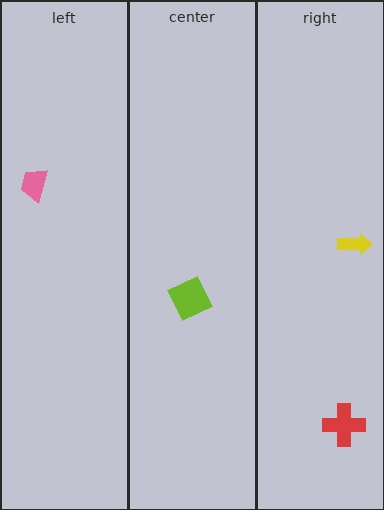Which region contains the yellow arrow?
The right region.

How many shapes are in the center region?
1.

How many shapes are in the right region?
2.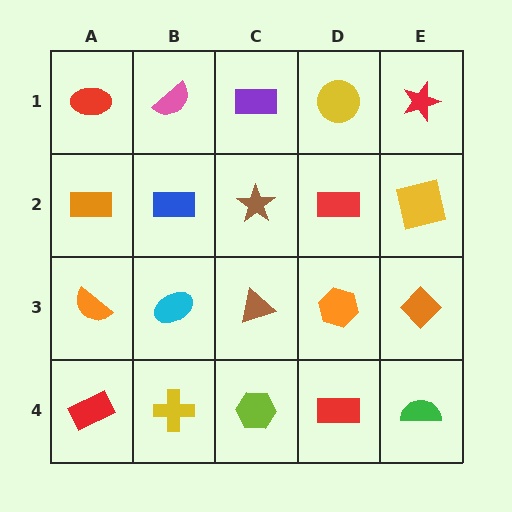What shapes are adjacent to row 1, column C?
A brown star (row 2, column C), a pink semicircle (row 1, column B), a yellow circle (row 1, column D).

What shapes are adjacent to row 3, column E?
A yellow square (row 2, column E), a green semicircle (row 4, column E), an orange hexagon (row 3, column D).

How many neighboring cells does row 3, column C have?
4.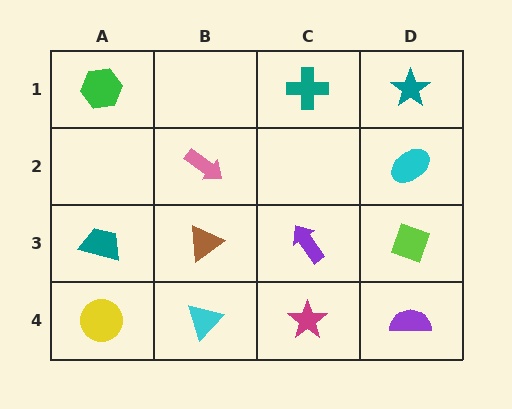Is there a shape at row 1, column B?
No, that cell is empty.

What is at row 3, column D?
A lime diamond.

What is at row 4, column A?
A yellow circle.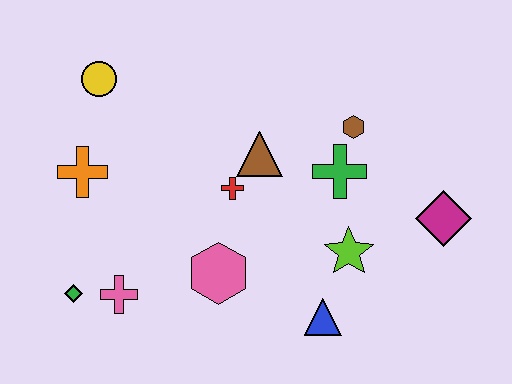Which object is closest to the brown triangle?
The red cross is closest to the brown triangle.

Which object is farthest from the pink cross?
The magenta diamond is farthest from the pink cross.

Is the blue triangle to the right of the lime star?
No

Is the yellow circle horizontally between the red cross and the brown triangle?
No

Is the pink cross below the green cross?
Yes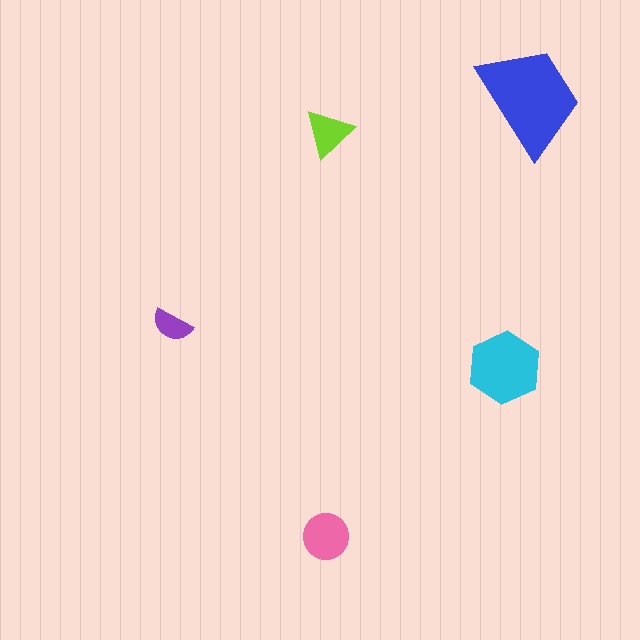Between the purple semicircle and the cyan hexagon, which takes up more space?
The cyan hexagon.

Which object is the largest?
The blue trapezoid.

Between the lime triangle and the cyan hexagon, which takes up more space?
The cyan hexagon.